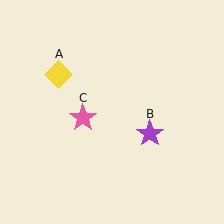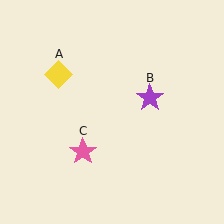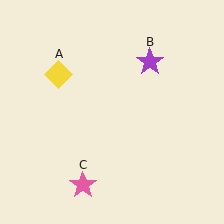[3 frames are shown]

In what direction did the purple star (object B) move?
The purple star (object B) moved up.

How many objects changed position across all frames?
2 objects changed position: purple star (object B), pink star (object C).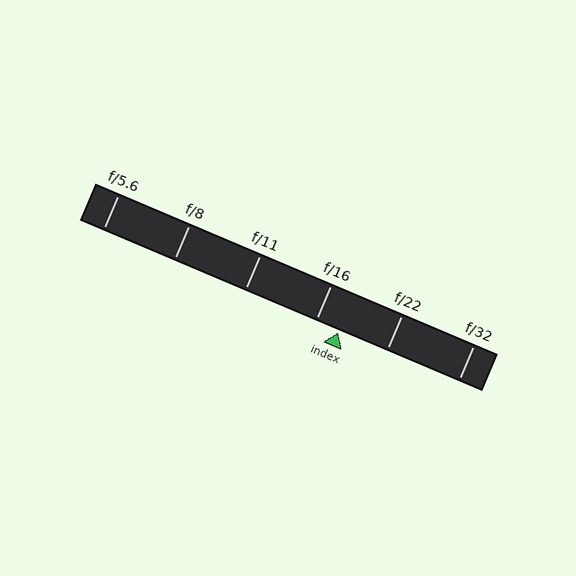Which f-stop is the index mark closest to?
The index mark is closest to f/16.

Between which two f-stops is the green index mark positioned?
The index mark is between f/16 and f/22.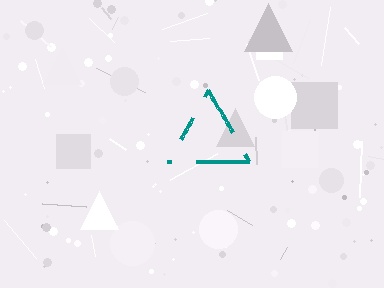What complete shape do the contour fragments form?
The contour fragments form a triangle.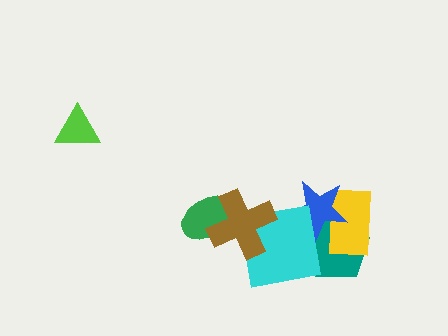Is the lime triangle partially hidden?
No, no other shape covers it.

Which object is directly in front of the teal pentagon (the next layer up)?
The yellow rectangle is directly in front of the teal pentagon.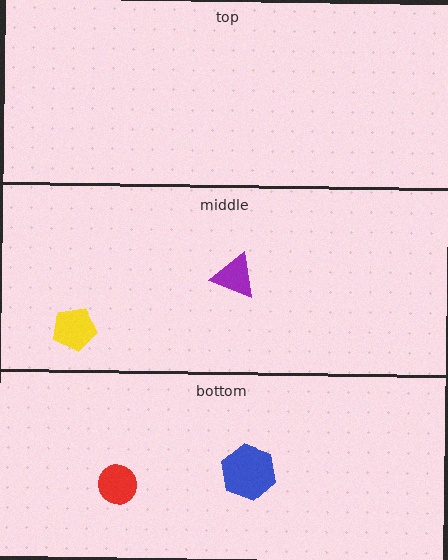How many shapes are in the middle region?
2.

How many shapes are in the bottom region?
2.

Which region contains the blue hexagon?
The bottom region.